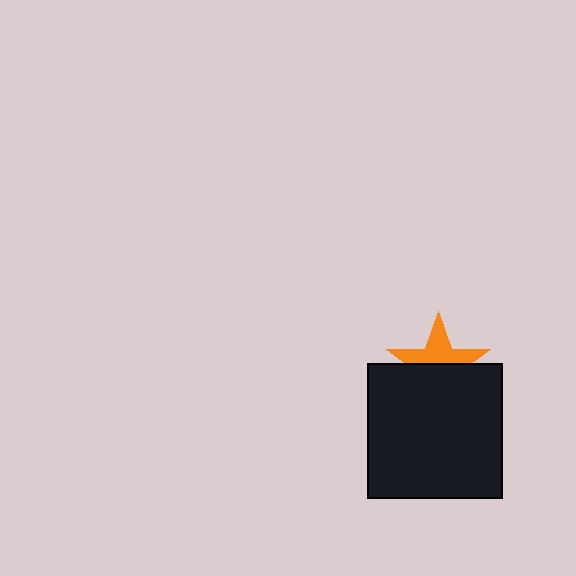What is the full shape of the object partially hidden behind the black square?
The partially hidden object is an orange star.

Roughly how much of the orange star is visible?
About half of it is visible (roughly 48%).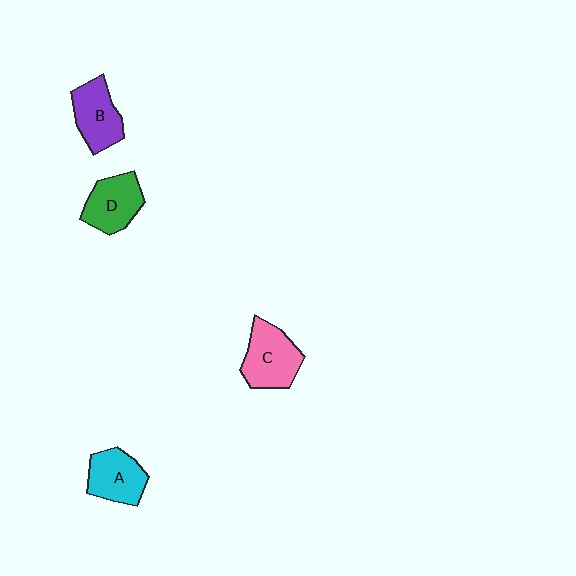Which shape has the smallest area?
Shape A (cyan).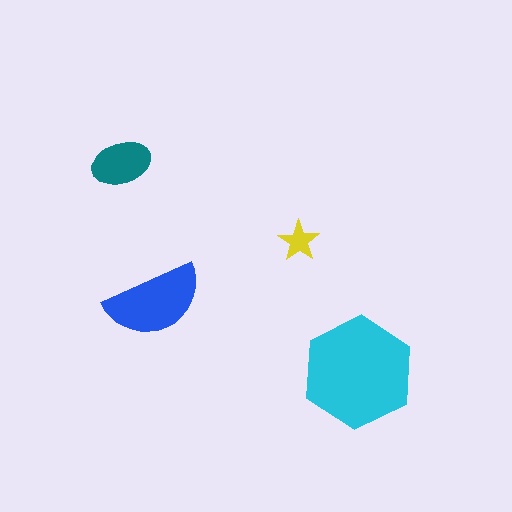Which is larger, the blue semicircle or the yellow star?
The blue semicircle.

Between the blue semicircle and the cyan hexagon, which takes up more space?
The cyan hexagon.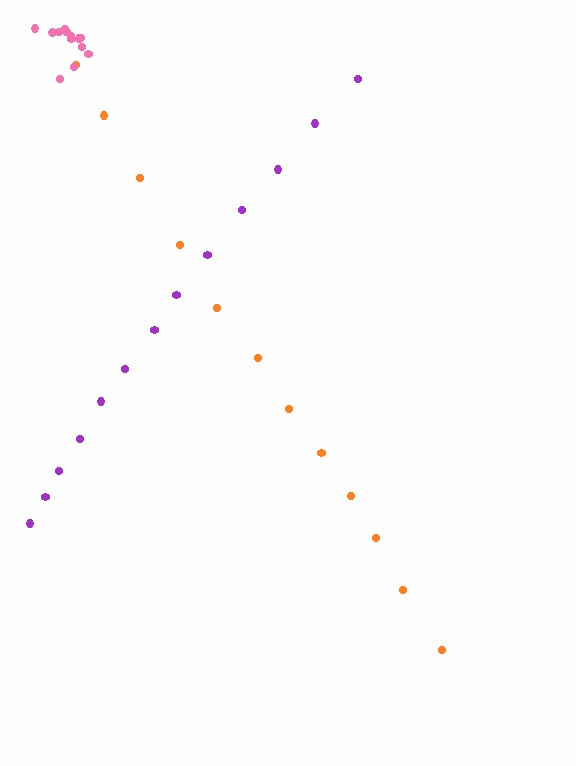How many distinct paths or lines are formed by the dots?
There are 3 distinct paths.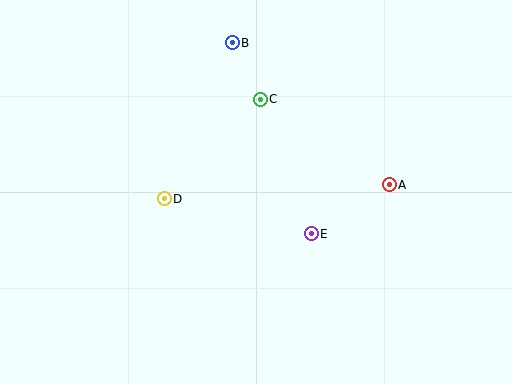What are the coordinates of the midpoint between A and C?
The midpoint between A and C is at (325, 142).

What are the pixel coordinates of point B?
Point B is at (232, 43).